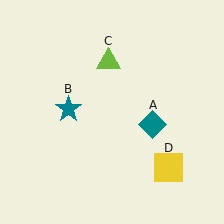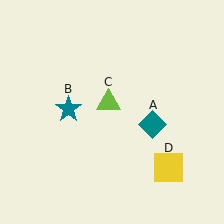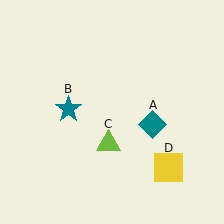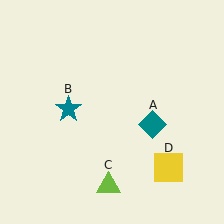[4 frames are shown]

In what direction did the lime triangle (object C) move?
The lime triangle (object C) moved down.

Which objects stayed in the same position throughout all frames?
Teal diamond (object A) and teal star (object B) and yellow square (object D) remained stationary.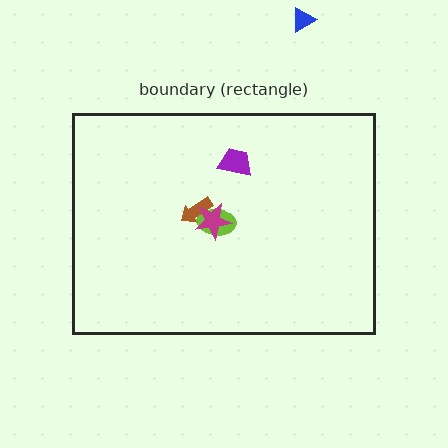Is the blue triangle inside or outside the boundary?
Outside.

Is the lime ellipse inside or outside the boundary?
Inside.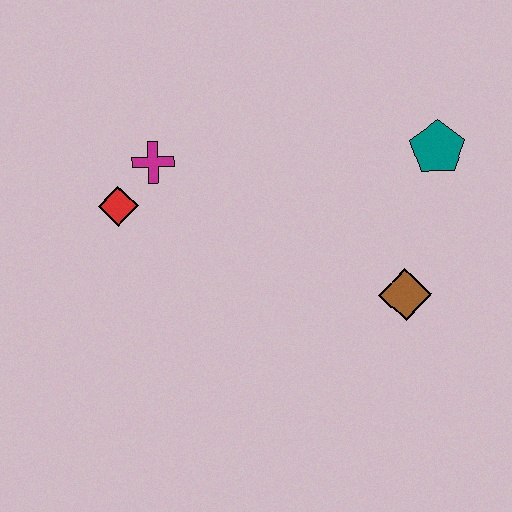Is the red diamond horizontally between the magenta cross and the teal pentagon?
No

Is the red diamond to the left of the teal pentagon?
Yes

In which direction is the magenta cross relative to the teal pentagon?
The magenta cross is to the left of the teal pentagon.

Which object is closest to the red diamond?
The magenta cross is closest to the red diamond.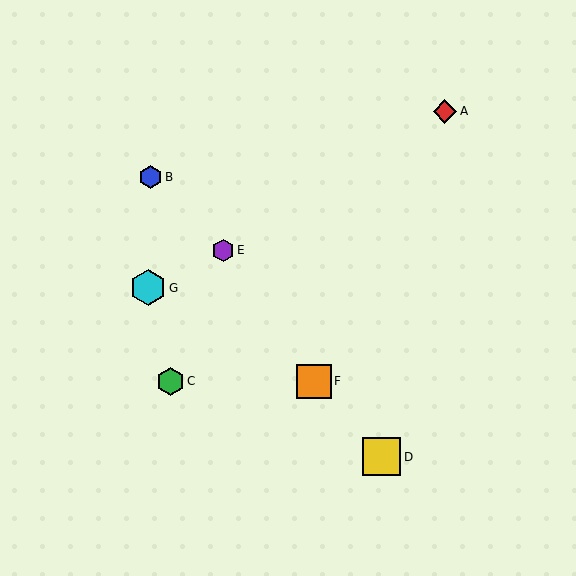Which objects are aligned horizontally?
Objects C, F are aligned horizontally.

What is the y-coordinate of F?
Object F is at y≈381.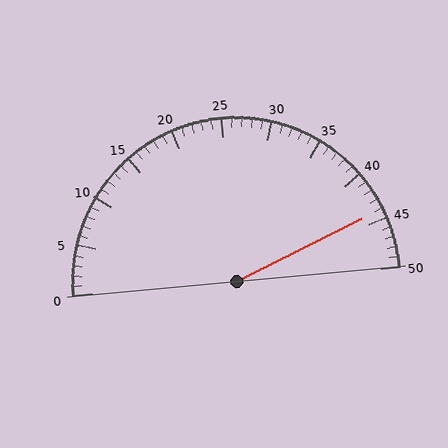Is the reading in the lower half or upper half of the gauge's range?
The reading is in the upper half of the range (0 to 50).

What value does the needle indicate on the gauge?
The needle indicates approximately 44.